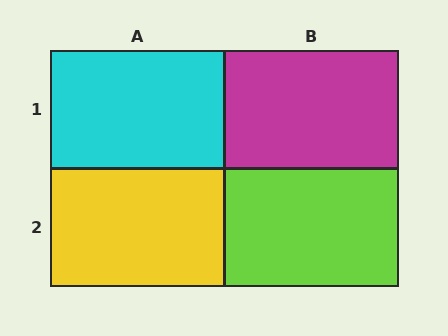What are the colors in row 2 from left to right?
Yellow, lime.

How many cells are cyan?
1 cell is cyan.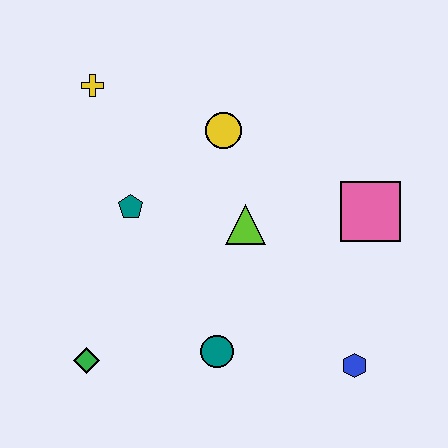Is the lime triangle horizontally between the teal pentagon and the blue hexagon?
Yes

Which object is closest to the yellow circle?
The lime triangle is closest to the yellow circle.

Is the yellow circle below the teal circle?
No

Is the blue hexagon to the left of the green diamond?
No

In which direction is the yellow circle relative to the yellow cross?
The yellow circle is to the right of the yellow cross.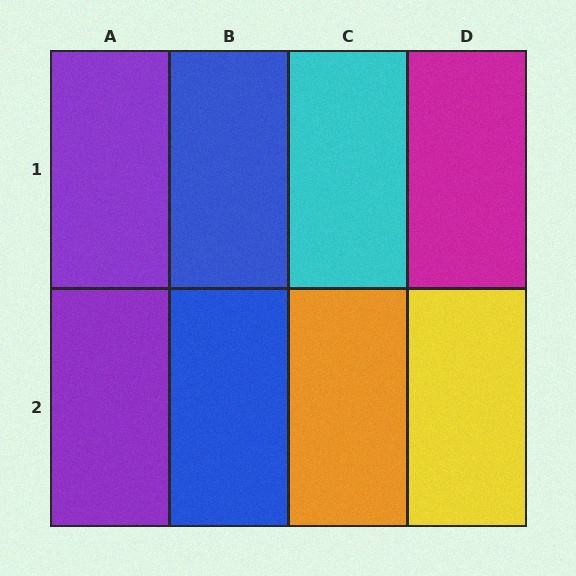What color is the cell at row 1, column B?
Blue.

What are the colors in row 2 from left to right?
Purple, blue, orange, yellow.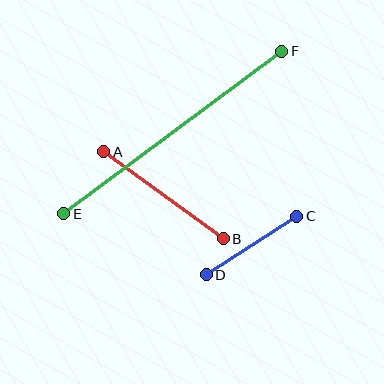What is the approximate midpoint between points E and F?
The midpoint is at approximately (173, 132) pixels.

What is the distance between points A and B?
The distance is approximately 148 pixels.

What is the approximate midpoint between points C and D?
The midpoint is at approximately (252, 246) pixels.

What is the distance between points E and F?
The distance is approximately 272 pixels.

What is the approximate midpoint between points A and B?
The midpoint is at approximately (163, 195) pixels.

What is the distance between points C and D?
The distance is approximately 108 pixels.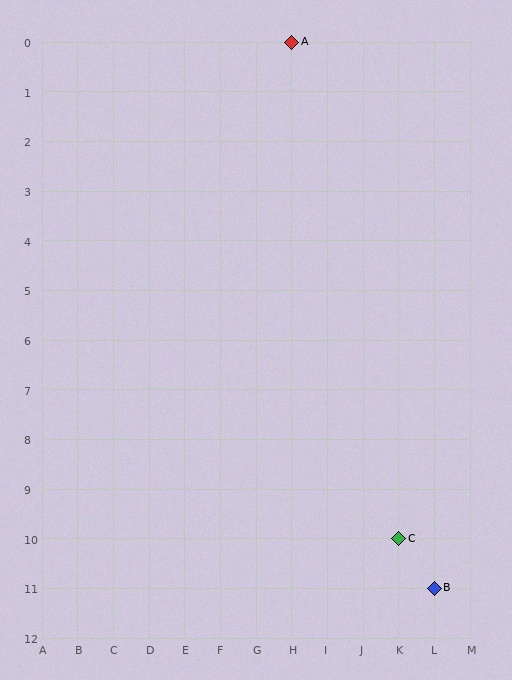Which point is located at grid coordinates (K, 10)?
Point C is at (K, 10).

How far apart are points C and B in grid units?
Points C and B are 1 column and 1 row apart (about 1.4 grid units diagonally).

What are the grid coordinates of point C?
Point C is at grid coordinates (K, 10).